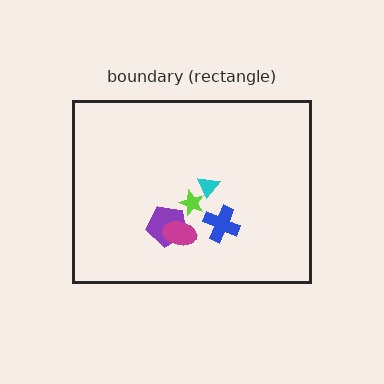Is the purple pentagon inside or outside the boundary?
Inside.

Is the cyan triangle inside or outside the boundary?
Inside.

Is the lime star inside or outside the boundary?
Inside.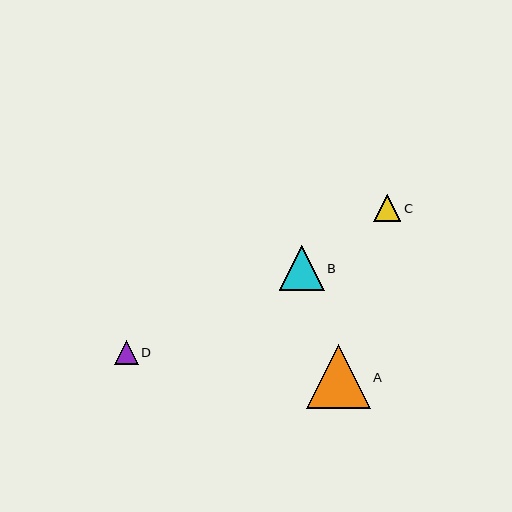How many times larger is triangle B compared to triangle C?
Triangle B is approximately 1.6 times the size of triangle C.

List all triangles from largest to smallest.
From largest to smallest: A, B, C, D.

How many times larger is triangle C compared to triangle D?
Triangle C is approximately 1.1 times the size of triangle D.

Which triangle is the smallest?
Triangle D is the smallest with a size of approximately 24 pixels.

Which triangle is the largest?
Triangle A is the largest with a size of approximately 64 pixels.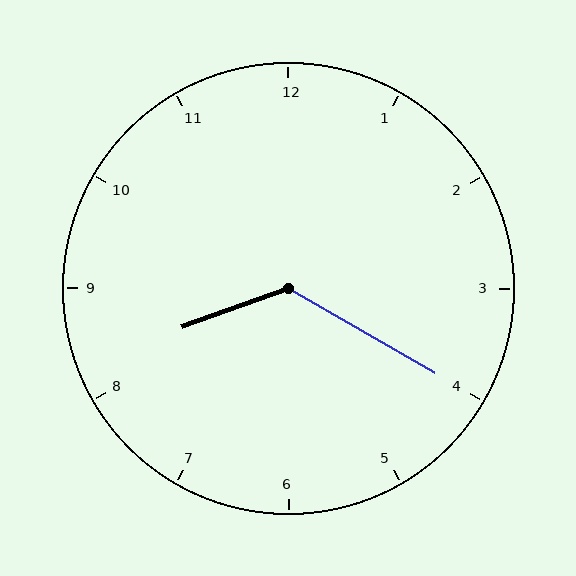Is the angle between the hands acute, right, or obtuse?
It is obtuse.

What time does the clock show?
8:20.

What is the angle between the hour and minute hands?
Approximately 130 degrees.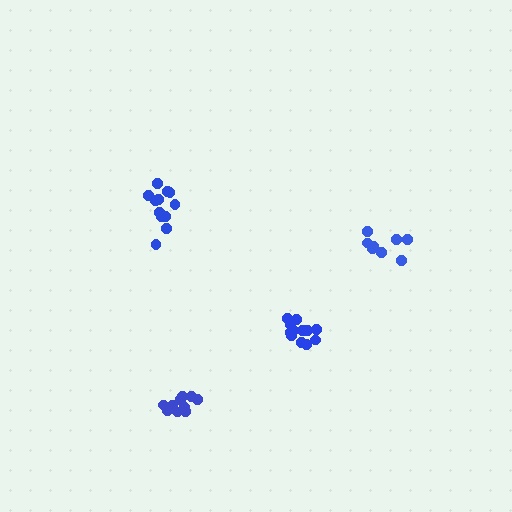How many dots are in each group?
Group 1: 13 dots, Group 2: 10 dots, Group 3: 13 dots, Group 4: 8 dots (44 total).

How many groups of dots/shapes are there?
There are 4 groups.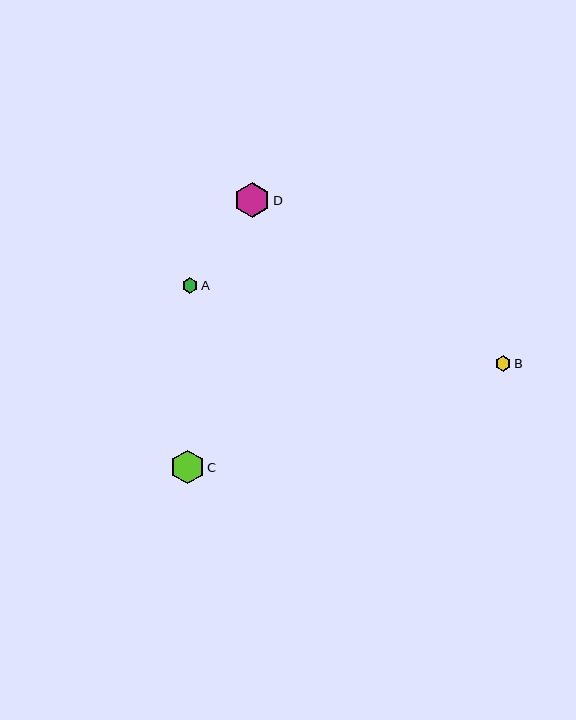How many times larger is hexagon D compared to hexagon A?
Hexagon D is approximately 2.2 times the size of hexagon A.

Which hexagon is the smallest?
Hexagon B is the smallest with a size of approximately 15 pixels.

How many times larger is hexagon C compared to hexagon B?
Hexagon C is approximately 2.2 times the size of hexagon B.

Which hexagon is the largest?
Hexagon D is the largest with a size of approximately 35 pixels.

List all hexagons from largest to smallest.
From largest to smallest: D, C, A, B.